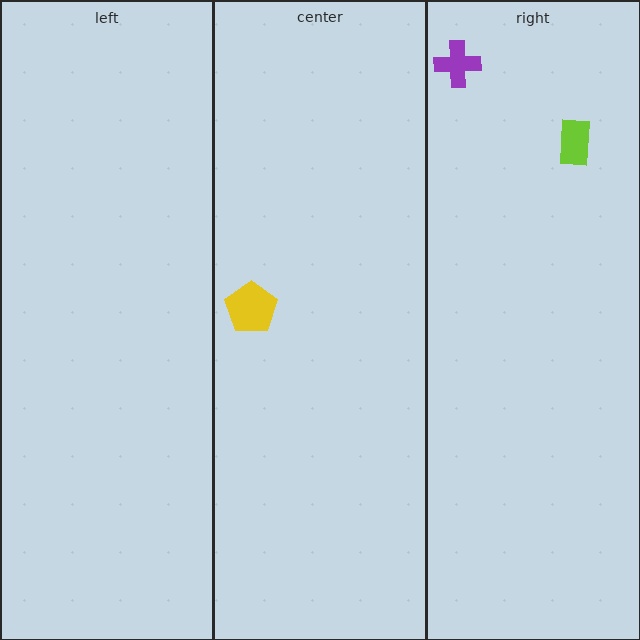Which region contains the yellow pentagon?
The center region.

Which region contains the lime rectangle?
The right region.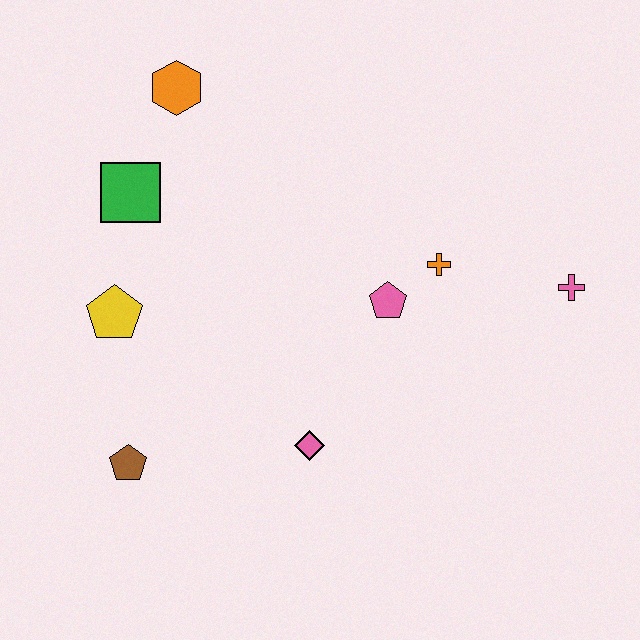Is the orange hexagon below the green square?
No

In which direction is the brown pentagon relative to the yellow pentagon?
The brown pentagon is below the yellow pentagon.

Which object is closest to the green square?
The orange hexagon is closest to the green square.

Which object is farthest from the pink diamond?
The orange hexagon is farthest from the pink diamond.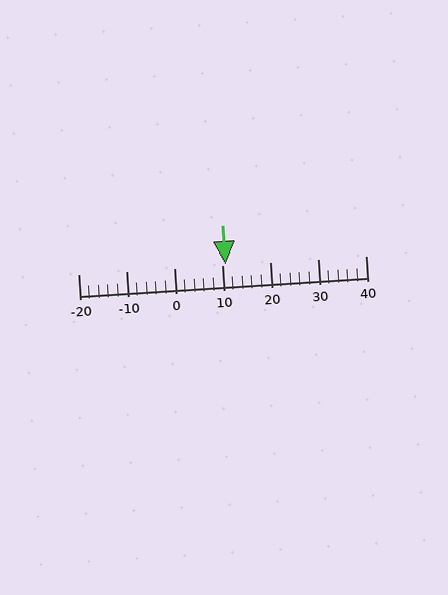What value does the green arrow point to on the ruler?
The green arrow points to approximately 11.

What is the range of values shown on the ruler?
The ruler shows values from -20 to 40.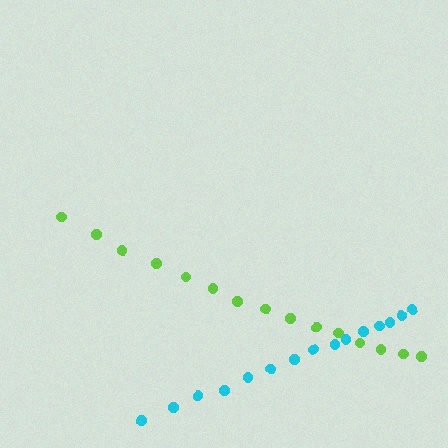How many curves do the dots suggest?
There are 2 distinct paths.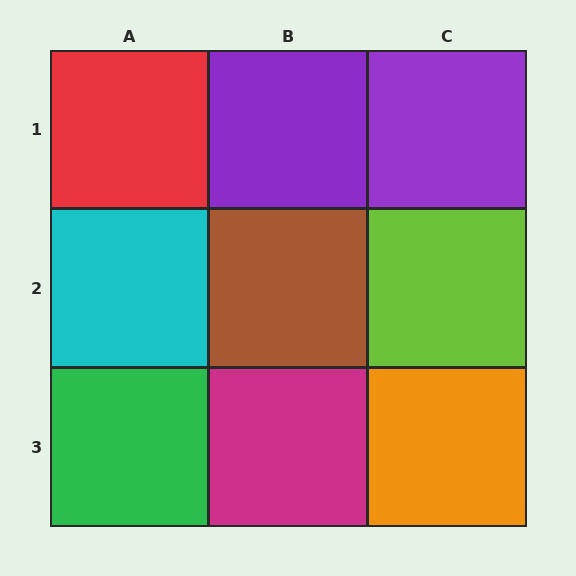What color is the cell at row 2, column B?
Brown.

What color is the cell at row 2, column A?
Cyan.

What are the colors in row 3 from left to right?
Green, magenta, orange.